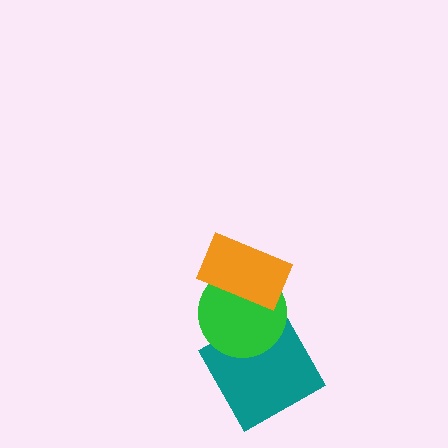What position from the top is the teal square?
The teal square is 3rd from the top.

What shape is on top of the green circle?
The orange rectangle is on top of the green circle.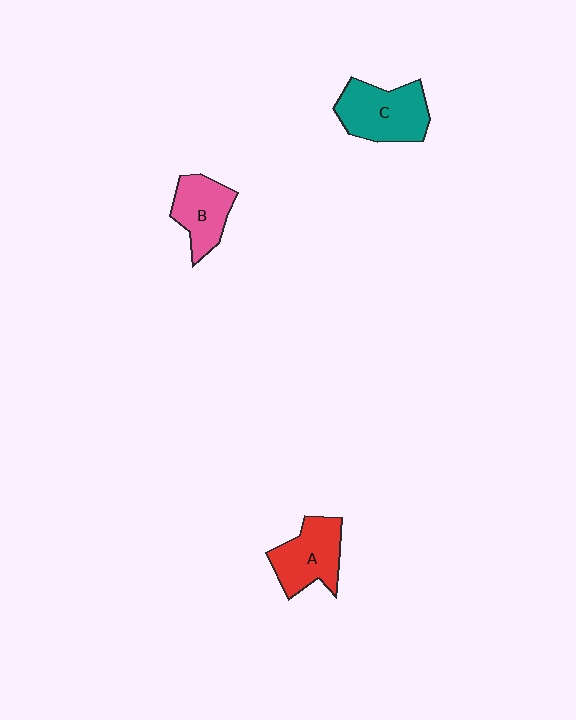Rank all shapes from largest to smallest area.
From largest to smallest: C (teal), A (red), B (pink).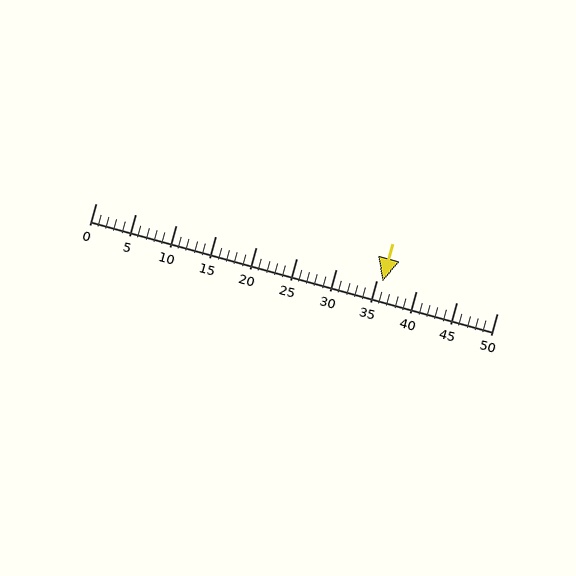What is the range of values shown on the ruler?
The ruler shows values from 0 to 50.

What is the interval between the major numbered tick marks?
The major tick marks are spaced 5 units apart.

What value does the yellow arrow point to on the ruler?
The yellow arrow points to approximately 36.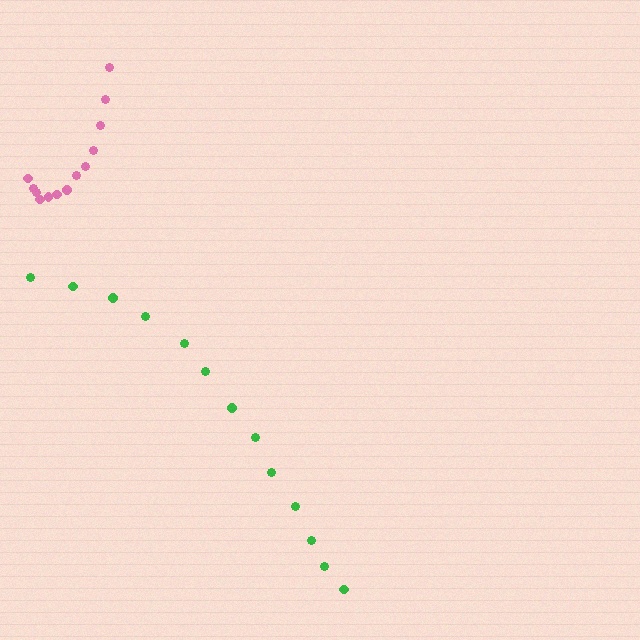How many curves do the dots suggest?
There are 2 distinct paths.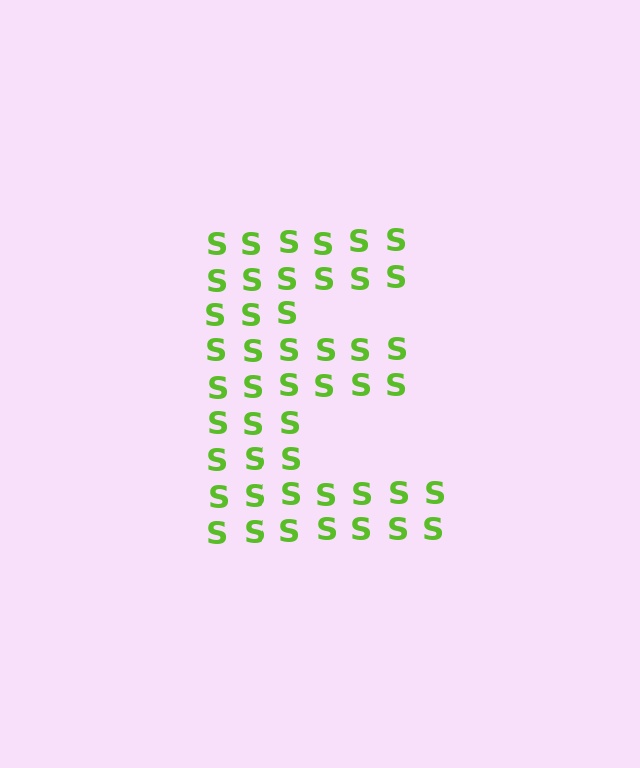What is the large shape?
The large shape is the letter E.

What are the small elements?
The small elements are letter S's.